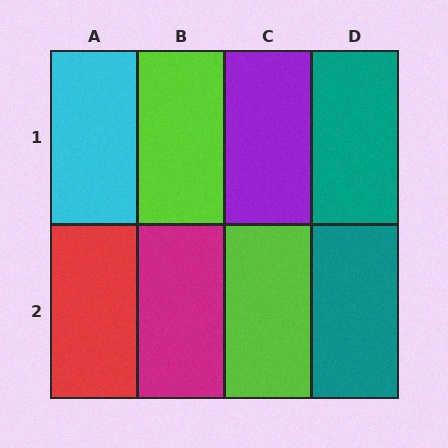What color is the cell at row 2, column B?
Magenta.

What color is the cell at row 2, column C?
Lime.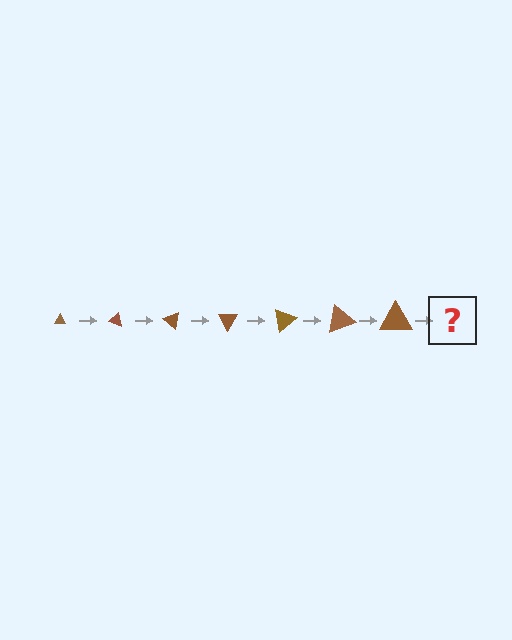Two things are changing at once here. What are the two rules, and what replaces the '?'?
The two rules are that the triangle grows larger each step and it rotates 20 degrees each step. The '?' should be a triangle, larger than the previous one and rotated 140 degrees from the start.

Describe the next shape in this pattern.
It should be a triangle, larger than the previous one and rotated 140 degrees from the start.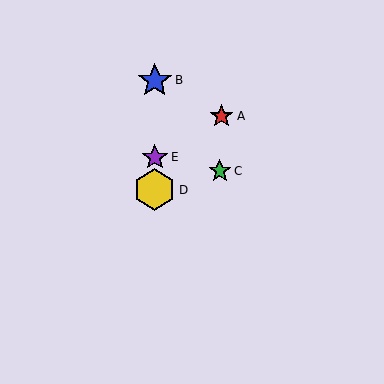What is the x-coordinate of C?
Object C is at x≈220.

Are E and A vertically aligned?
No, E is at x≈155 and A is at x≈222.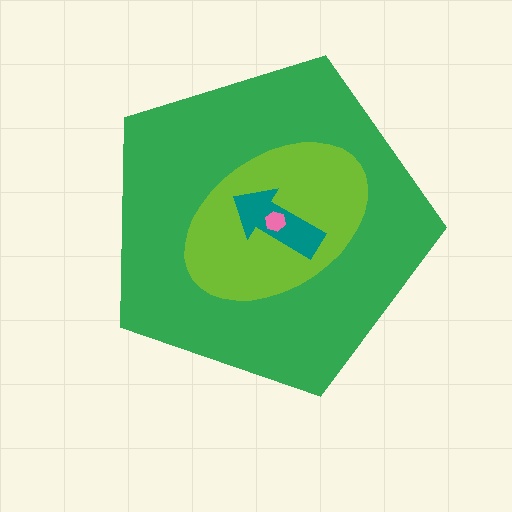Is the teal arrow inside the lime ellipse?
Yes.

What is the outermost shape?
The green pentagon.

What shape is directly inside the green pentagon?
The lime ellipse.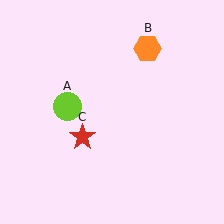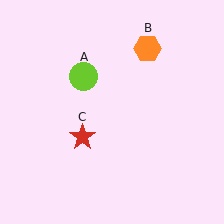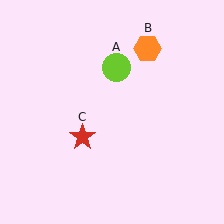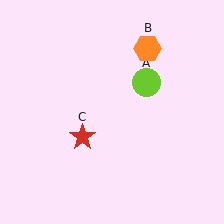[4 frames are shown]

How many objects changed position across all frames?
1 object changed position: lime circle (object A).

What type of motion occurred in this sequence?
The lime circle (object A) rotated clockwise around the center of the scene.